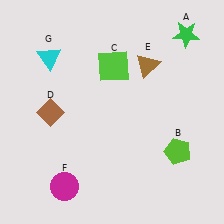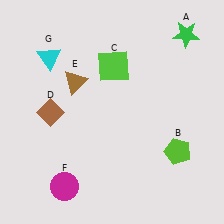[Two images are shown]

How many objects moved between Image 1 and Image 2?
1 object moved between the two images.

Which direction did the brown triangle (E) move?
The brown triangle (E) moved left.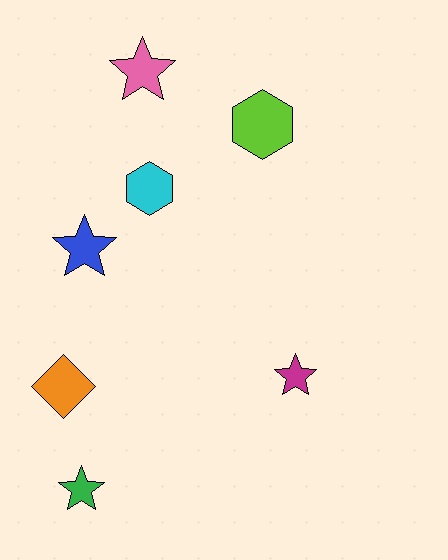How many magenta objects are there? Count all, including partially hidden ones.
There is 1 magenta object.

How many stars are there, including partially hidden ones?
There are 4 stars.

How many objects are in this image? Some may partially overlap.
There are 7 objects.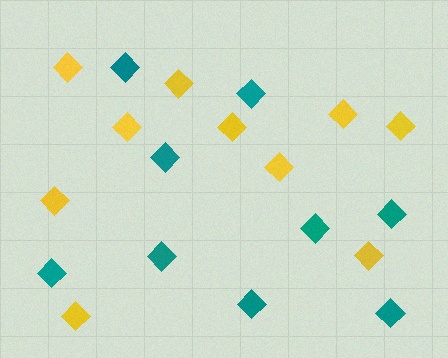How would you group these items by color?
There are 2 groups: one group of yellow diamonds (10) and one group of teal diamonds (9).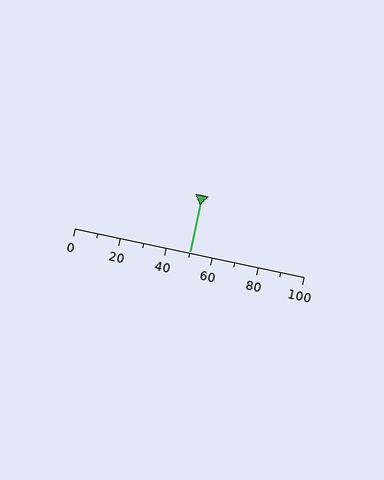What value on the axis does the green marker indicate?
The marker indicates approximately 50.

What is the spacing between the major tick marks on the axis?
The major ticks are spaced 20 apart.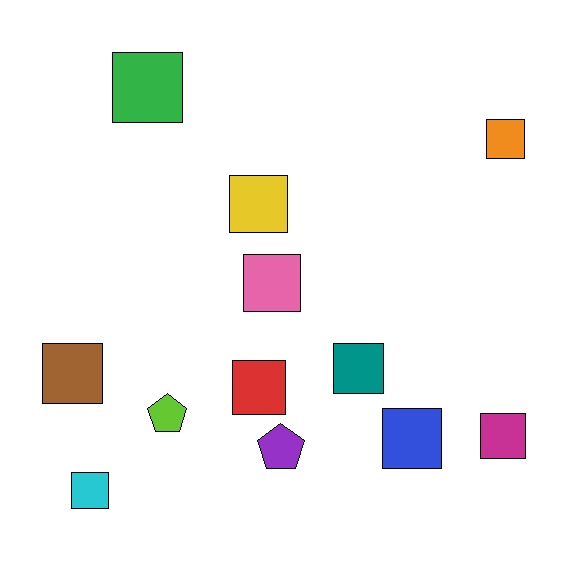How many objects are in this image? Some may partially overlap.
There are 12 objects.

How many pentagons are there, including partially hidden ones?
There are 2 pentagons.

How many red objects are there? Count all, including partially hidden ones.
There is 1 red object.